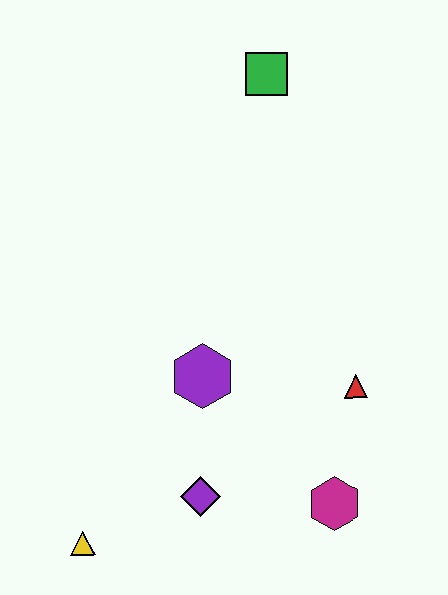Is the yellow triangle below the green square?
Yes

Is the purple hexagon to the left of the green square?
Yes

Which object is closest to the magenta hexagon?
The red triangle is closest to the magenta hexagon.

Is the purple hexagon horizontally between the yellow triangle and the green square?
Yes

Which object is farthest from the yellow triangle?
The green square is farthest from the yellow triangle.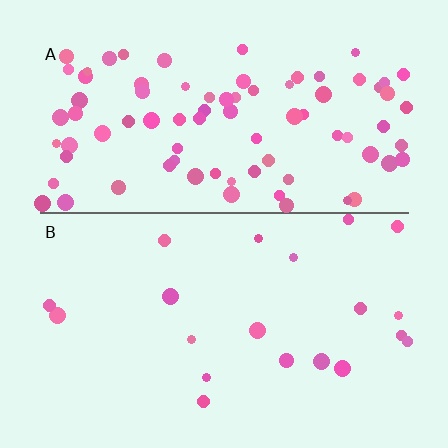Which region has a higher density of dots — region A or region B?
A (the top).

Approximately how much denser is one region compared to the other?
Approximately 4.1× — region A over region B.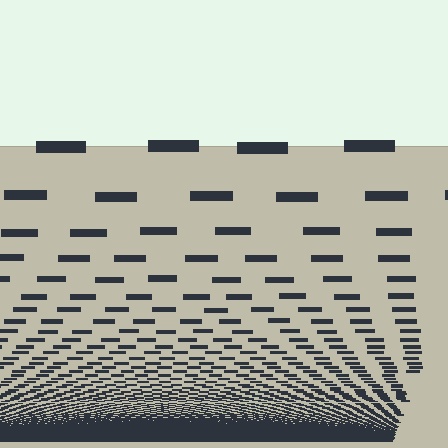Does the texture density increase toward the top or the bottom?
Density increases toward the bottom.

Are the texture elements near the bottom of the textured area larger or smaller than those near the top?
Smaller. The gradient is inverted — elements near the bottom are smaller and denser.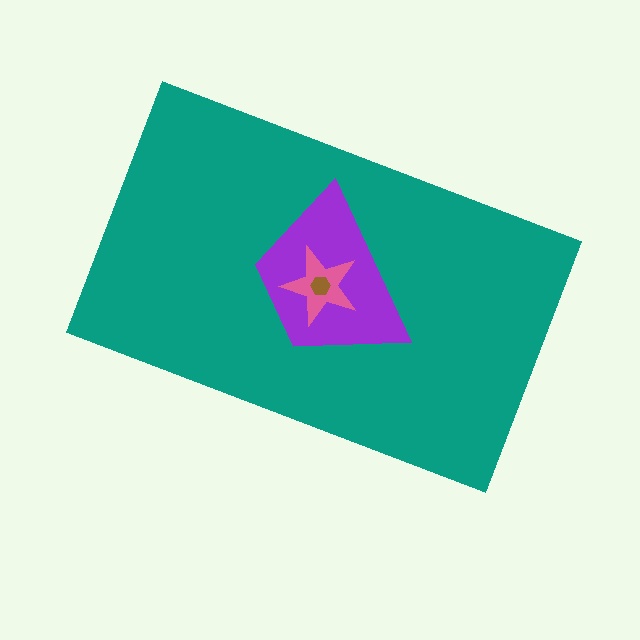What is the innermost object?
The brown hexagon.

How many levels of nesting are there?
4.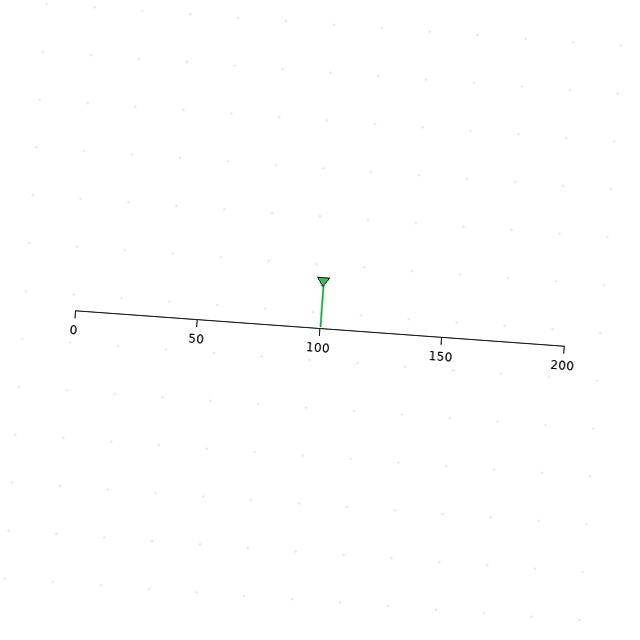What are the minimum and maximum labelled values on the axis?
The axis runs from 0 to 200.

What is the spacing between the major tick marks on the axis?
The major ticks are spaced 50 apart.